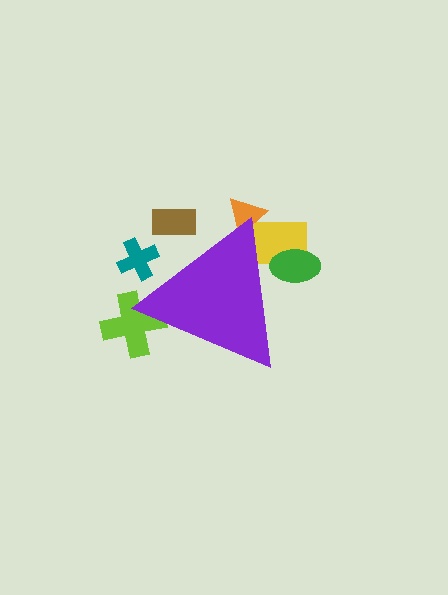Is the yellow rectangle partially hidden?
Yes, the yellow rectangle is partially hidden behind the purple triangle.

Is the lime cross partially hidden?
Yes, the lime cross is partially hidden behind the purple triangle.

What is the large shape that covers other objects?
A purple triangle.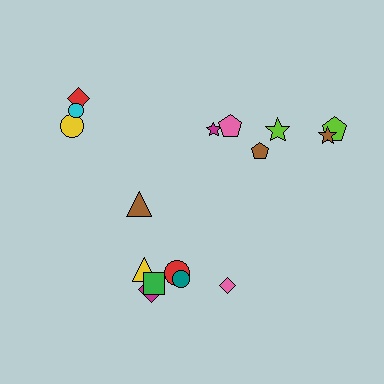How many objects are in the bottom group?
There are 6 objects.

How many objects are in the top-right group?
There are 6 objects.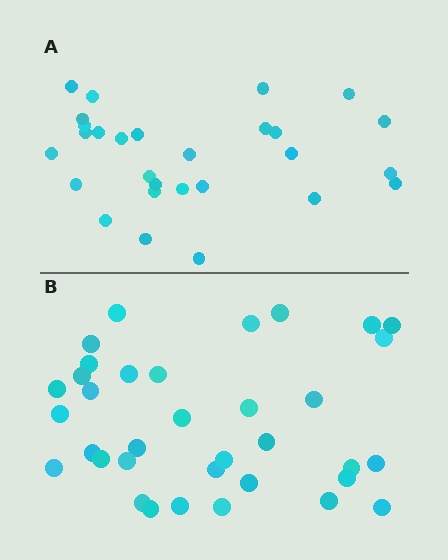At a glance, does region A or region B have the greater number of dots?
Region B (the bottom region) has more dots.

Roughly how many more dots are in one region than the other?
Region B has roughly 8 or so more dots than region A.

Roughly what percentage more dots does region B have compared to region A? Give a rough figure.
About 25% more.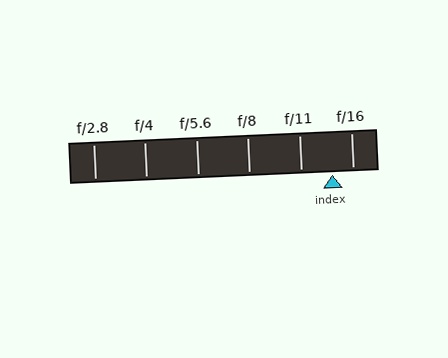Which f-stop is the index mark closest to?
The index mark is closest to f/16.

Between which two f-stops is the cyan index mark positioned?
The index mark is between f/11 and f/16.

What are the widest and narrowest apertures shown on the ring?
The widest aperture shown is f/2.8 and the narrowest is f/16.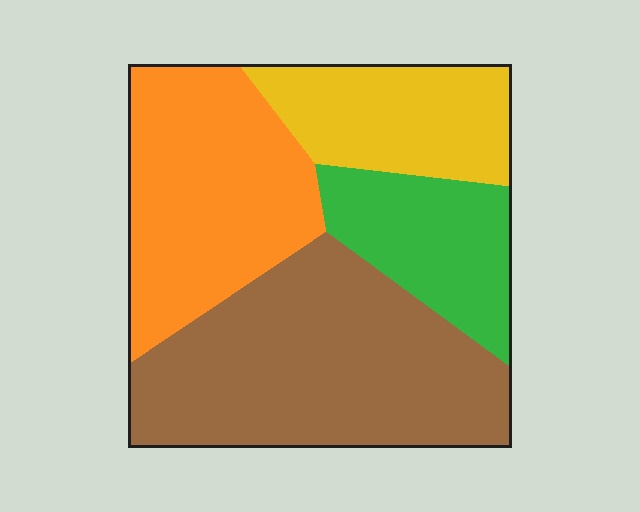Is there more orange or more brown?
Brown.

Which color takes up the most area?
Brown, at roughly 40%.